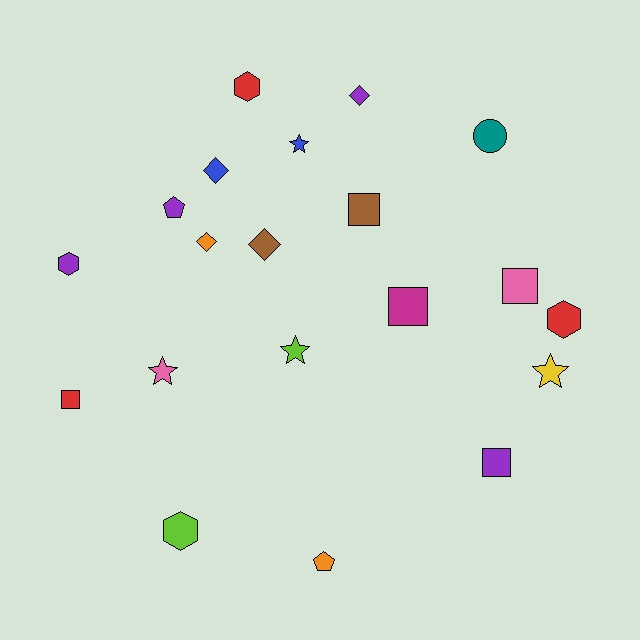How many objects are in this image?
There are 20 objects.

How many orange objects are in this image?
There are 2 orange objects.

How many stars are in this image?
There are 4 stars.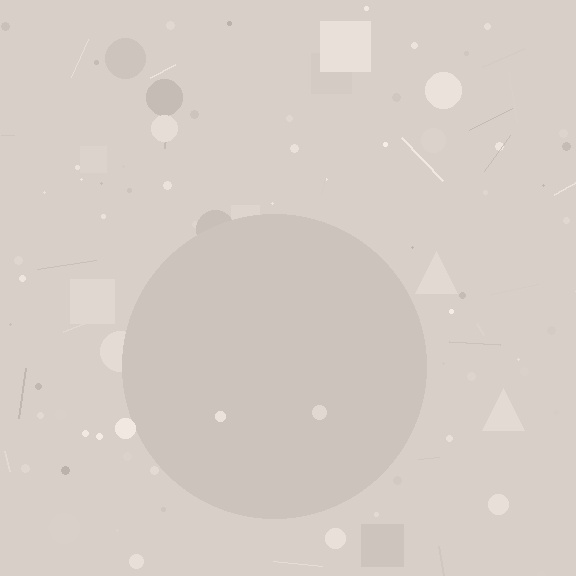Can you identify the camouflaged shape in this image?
The camouflaged shape is a circle.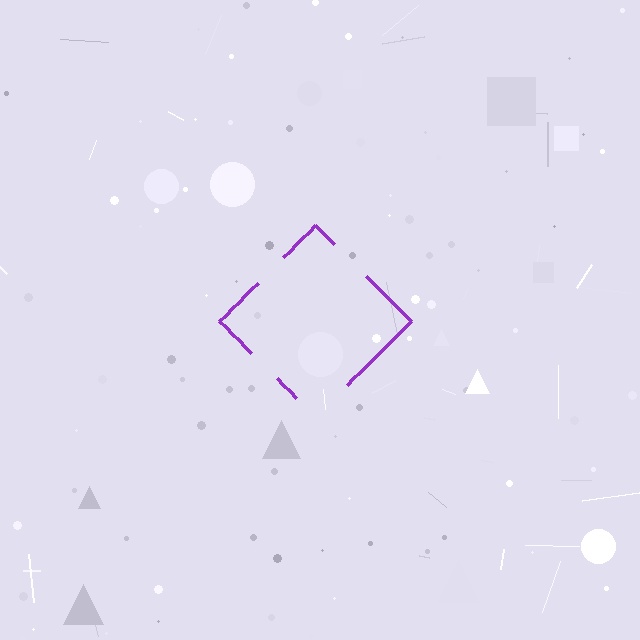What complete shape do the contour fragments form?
The contour fragments form a diamond.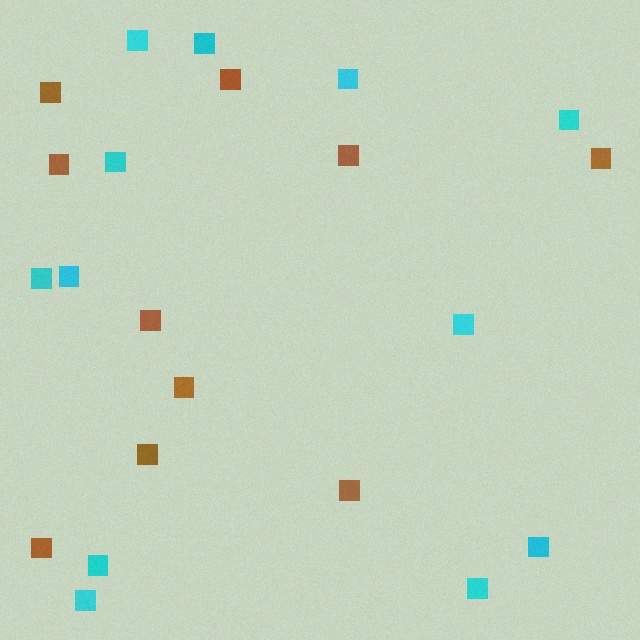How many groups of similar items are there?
There are 2 groups: one group of brown squares (10) and one group of cyan squares (12).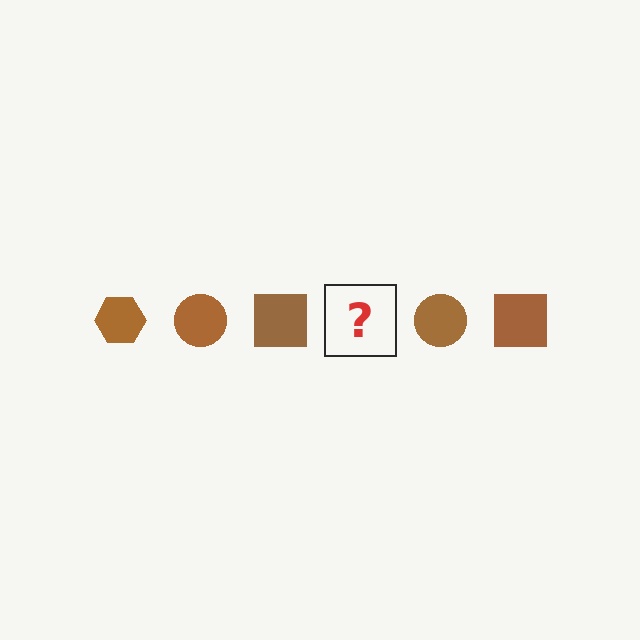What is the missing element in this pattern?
The missing element is a brown hexagon.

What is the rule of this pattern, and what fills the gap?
The rule is that the pattern cycles through hexagon, circle, square shapes in brown. The gap should be filled with a brown hexagon.